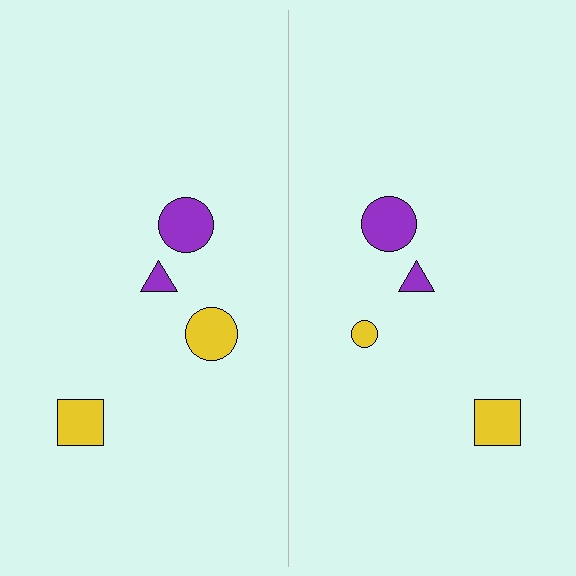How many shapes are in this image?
There are 8 shapes in this image.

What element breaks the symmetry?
The yellow circle on the right side has a different size than its mirror counterpart.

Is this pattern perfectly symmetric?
No, the pattern is not perfectly symmetric. The yellow circle on the right side has a different size than its mirror counterpart.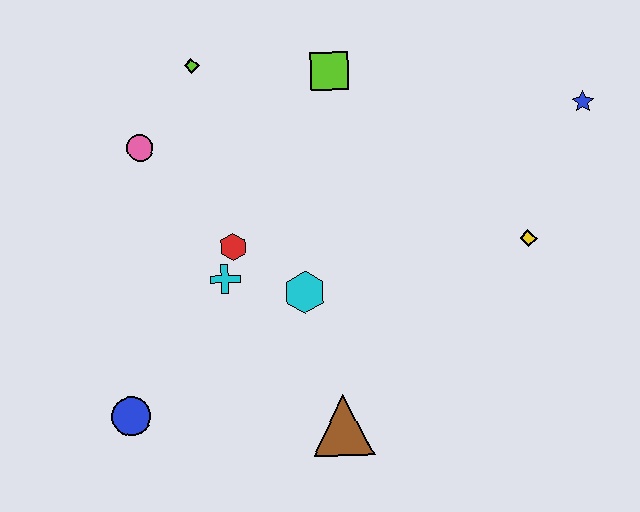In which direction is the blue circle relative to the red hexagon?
The blue circle is below the red hexagon.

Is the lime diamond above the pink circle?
Yes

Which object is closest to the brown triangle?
The cyan hexagon is closest to the brown triangle.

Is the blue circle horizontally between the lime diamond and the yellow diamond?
No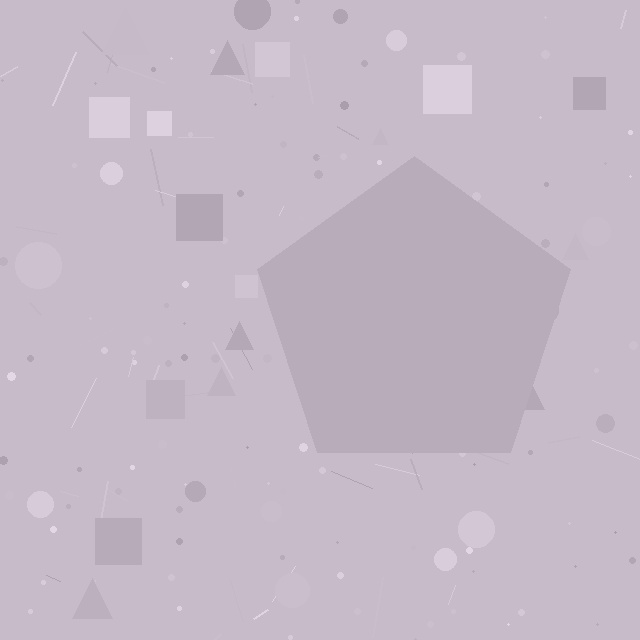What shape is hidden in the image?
A pentagon is hidden in the image.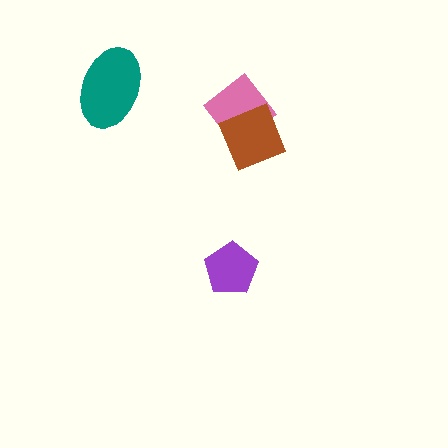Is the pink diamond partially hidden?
Yes, it is partially covered by another shape.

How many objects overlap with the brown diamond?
1 object overlaps with the brown diamond.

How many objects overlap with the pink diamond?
1 object overlaps with the pink diamond.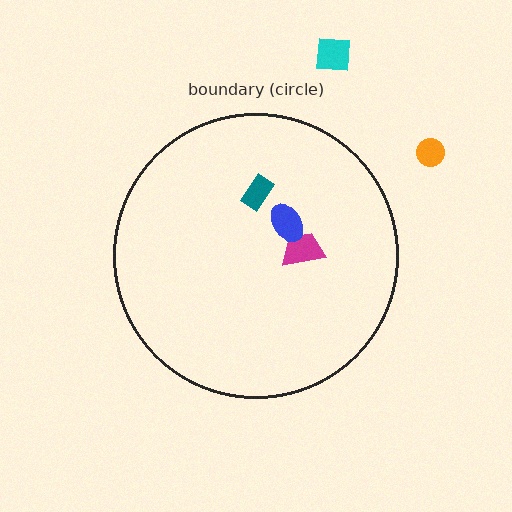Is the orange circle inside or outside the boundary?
Outside.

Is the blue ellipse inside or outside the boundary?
Inside.